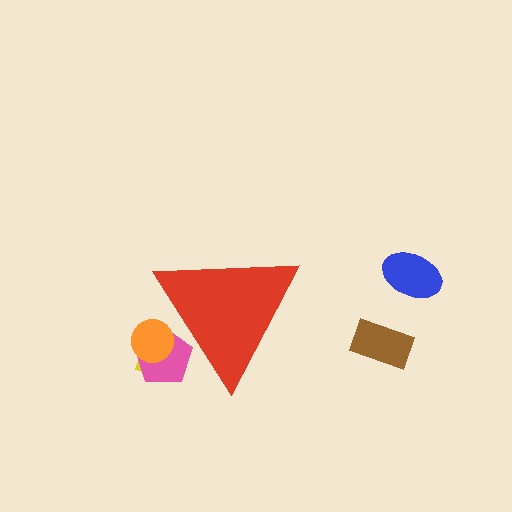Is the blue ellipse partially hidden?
No, the blue ellipse is fully visible.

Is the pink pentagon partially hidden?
Yes, the pink pentagon is partially hidden behind the red triangle.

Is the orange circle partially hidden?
Yes, the orange circle is partially hidden behind the red triangle.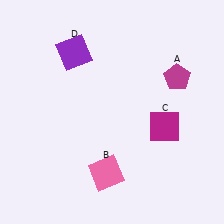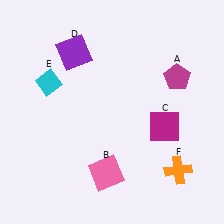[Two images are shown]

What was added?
A cyan diamond (E), an orange cross (F) were added in Image 2.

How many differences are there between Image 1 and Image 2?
There are 2 differences between the two images.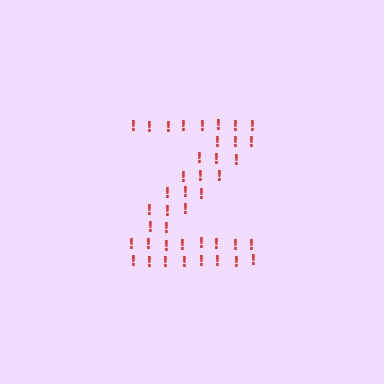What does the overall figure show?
The overall figure shows the letter Z.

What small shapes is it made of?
It is made of small exclamation marks.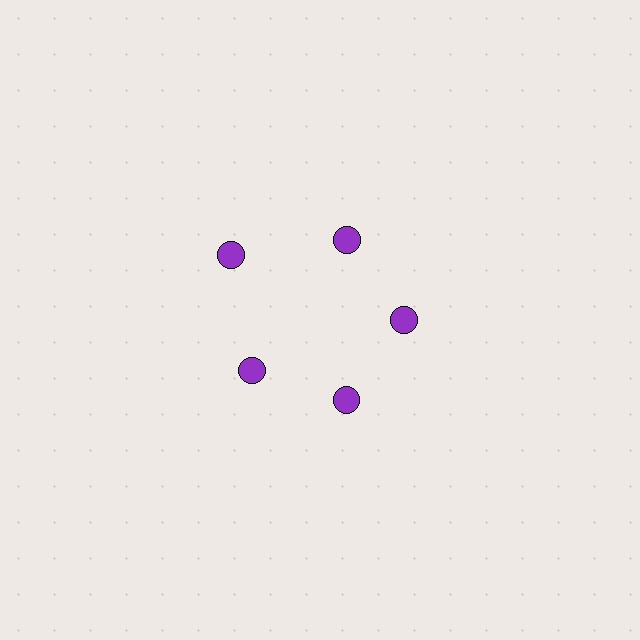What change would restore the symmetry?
The symmetry would be restored by moving it inward, back onto the ring so that all 5 circles sit at equal angles and equal distance from the center.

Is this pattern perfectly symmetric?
No. The 5 purple circles are arranged in a ring, but one element near the 10 o'clock position is pushed outward from the center, breaking the 5-fold rotational symmetry.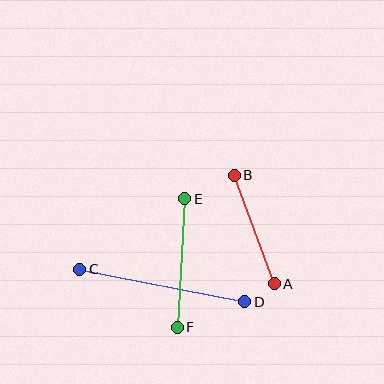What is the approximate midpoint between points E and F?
The midpoint is at approximately (181, 263) pixels.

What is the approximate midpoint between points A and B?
The midpoint is at approximately (254, 230) pixels.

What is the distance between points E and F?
The distance is approximately 128 pixels.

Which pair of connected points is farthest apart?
Points C and D are farthest apart.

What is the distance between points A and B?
The distance is approximately 115 pixels.